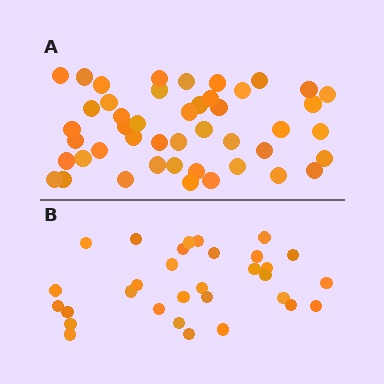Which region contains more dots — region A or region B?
Region A (the top region) has more dots.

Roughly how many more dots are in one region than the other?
Region A has approximately 15 more dots than region B.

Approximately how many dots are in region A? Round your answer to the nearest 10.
About 50 dots. (The exact count is 46, which rounds to 50.)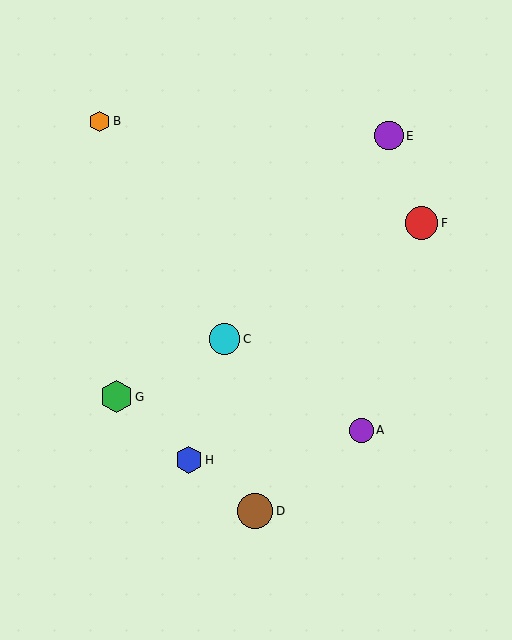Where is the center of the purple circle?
The center of the purple circle is at (361, 431).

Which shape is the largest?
The brown circle (labeled D) is the largest.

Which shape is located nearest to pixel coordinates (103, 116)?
The orange hexagon (labeled B) at (100, 121) is nearest to that location.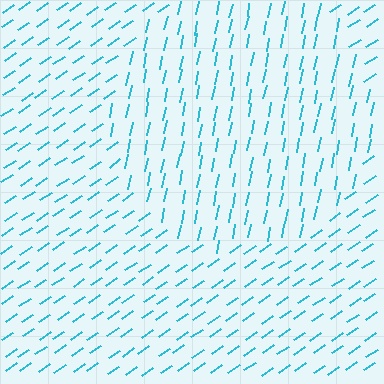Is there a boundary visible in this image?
Yes, there is a texture boundary formed by a change in line orientation.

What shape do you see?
I see a circle.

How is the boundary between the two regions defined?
The boundary is defined purely by a change in line orientation (approximately 45 degrees difference). All lines are the same color and thickness.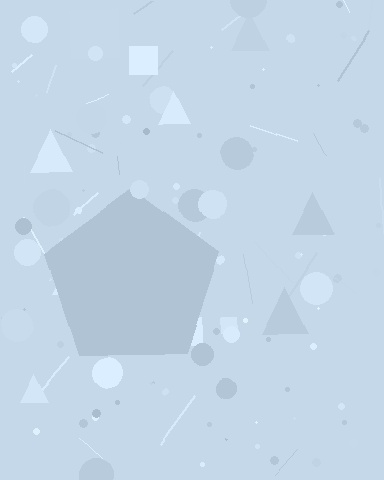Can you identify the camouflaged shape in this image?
The camouflaged shape is a pentagon.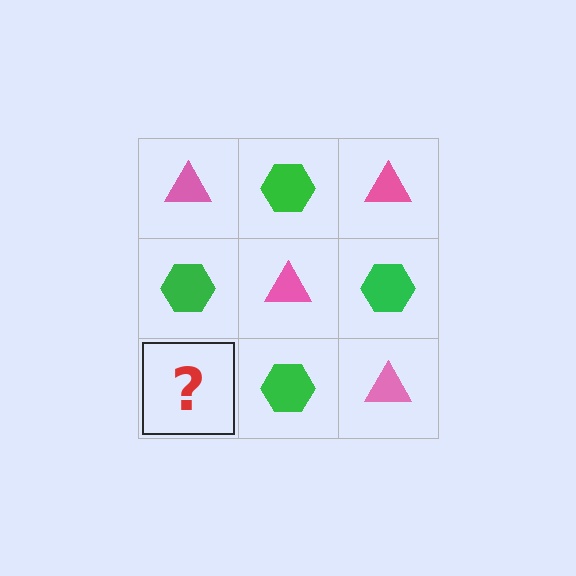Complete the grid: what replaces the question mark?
The question mark should be replaced with a pink triangle.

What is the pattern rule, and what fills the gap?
The rule is that it alternates pink triangle and green hexagon in a checkerboard pattern. The gap should be filled with a pink triangle.